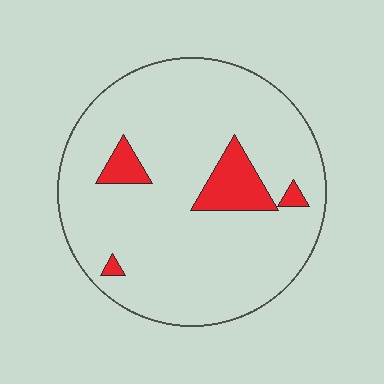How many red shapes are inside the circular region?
4.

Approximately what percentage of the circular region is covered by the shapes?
Approximately 10%.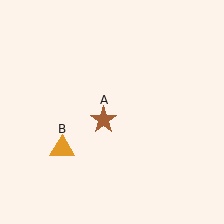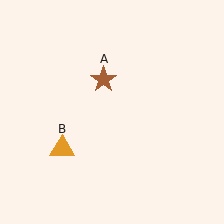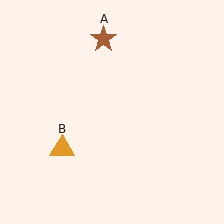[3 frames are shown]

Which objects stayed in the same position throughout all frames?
Orange triangle (object B) remained stationary.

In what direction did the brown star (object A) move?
The brown star (object A) moved up.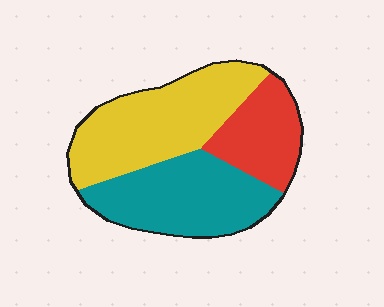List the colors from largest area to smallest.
From largest to smallest: yellow, teal, red.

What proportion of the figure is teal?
Teal takes up between a quarter and a half of the figure.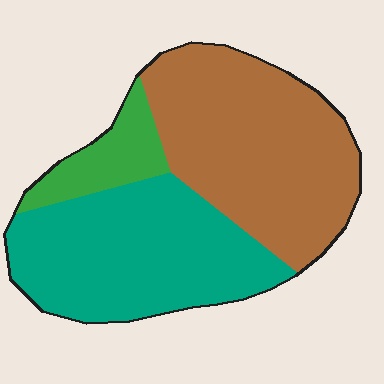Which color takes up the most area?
Brown, at roughly 45%.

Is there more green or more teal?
Teal.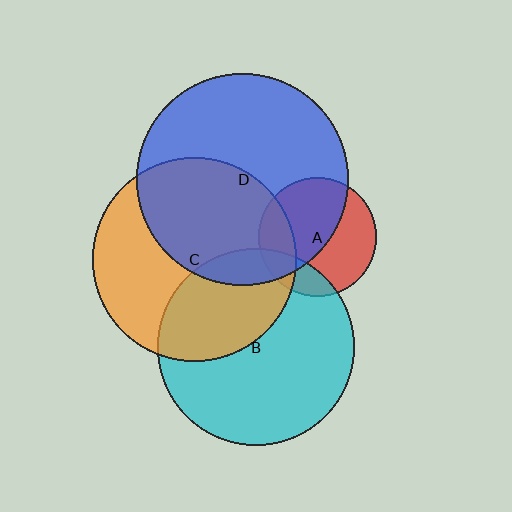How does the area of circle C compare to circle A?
Approximately 3.0 times.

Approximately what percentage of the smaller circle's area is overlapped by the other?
Approximately 55%.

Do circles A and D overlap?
Yes.